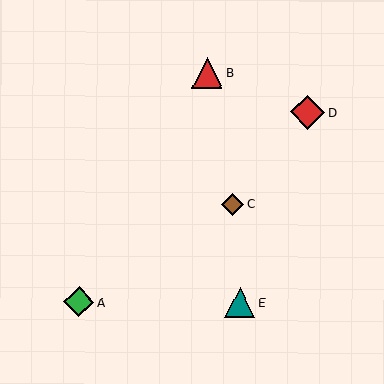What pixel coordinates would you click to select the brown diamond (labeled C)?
Click at (232, 205) to select the brown diamond C.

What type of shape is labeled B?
Shape B is a red triangle.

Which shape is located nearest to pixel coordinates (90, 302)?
The green diamond (labeled A) at (79, 302) is nearest to that location.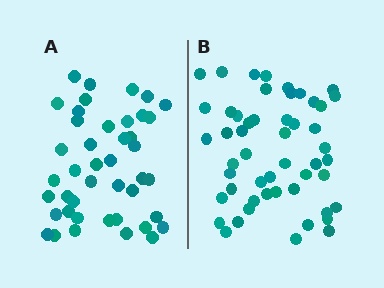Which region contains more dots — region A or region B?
Region B (the right region) has more dots.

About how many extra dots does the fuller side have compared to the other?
Region B has roughly 8 or so more dots than region A.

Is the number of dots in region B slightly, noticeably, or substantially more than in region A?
Region B has only slightly more — the two regions are fairly close. The ratio is roughly 1.2 to 1.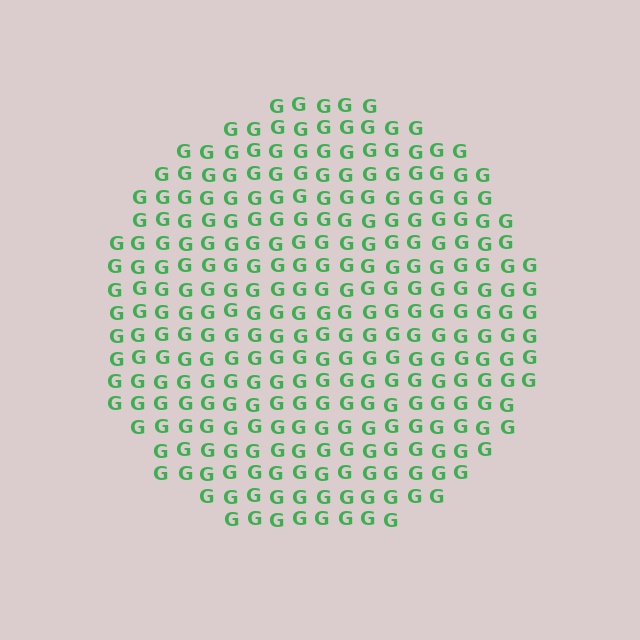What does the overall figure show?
The overall figure shows a circle.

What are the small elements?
The small elements are letter G's.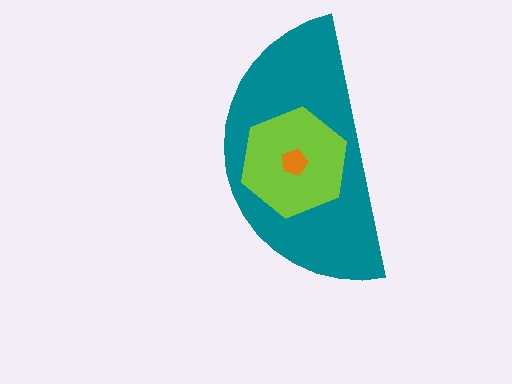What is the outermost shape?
The teal semicircle.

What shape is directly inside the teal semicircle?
The lime hexagon.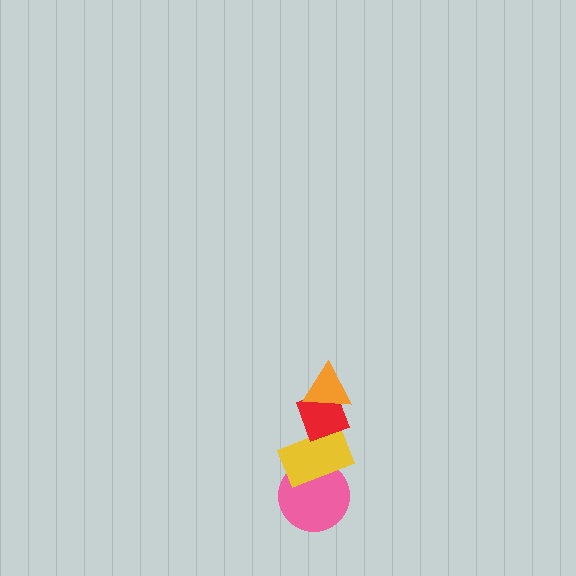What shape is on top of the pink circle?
The yellow rectangle is on top of the pink circle.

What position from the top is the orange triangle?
The orange triangle is 1st from the top.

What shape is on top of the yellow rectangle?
The red diamond is on top of the yellow rectangle.